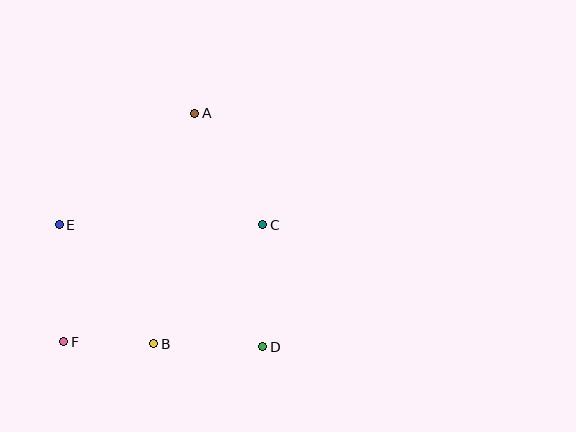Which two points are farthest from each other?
Points A and F are farthest from each other.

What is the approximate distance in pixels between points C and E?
The distance between C and E is approximately 204 pixels.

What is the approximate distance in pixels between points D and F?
The distance between D and F is approximately 199 pixels.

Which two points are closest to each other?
Points B and F are closest to each other.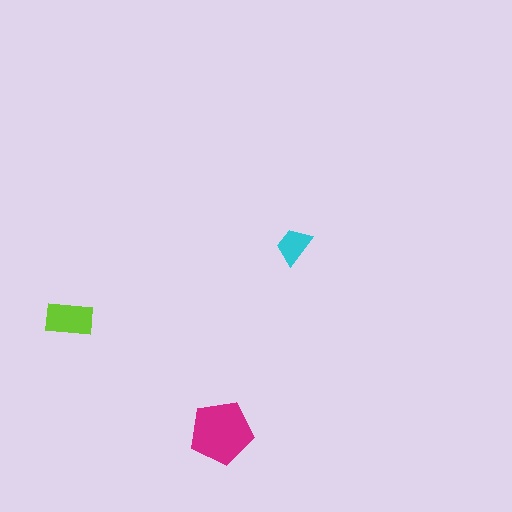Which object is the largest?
The magenta pentagon.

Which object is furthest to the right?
The cyan trapezoid is rightmost.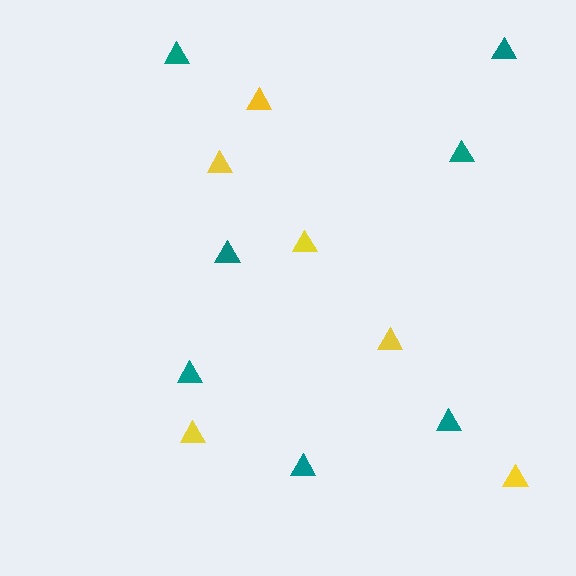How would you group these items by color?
There are 2 groups: one group of teal triangles (7) and one group of yellow triangles (6).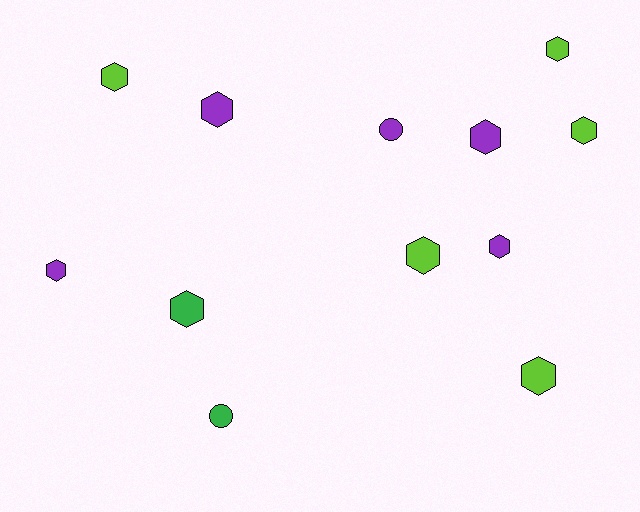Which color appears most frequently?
Lime, with 5 objects.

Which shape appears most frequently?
Hexagon, with 10 objects.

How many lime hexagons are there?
There are 5 lime hexagons.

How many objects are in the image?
There are 12 objects.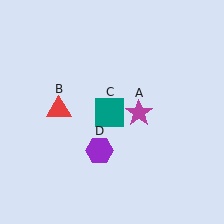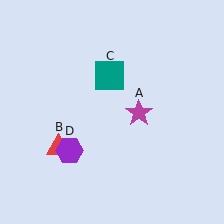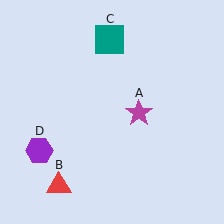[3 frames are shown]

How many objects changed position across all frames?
3 objects changed position: red triangle (object B), teal square (object C), purple hexagon (object D).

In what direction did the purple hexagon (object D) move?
The purple hexagon (object D) moved left.